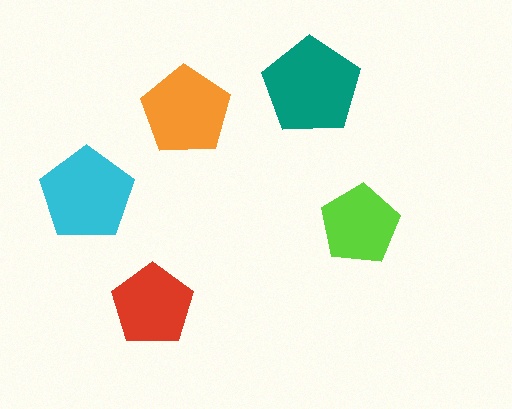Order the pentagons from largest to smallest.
the teal one, the cyan one, the orange one, the red one, the lime one.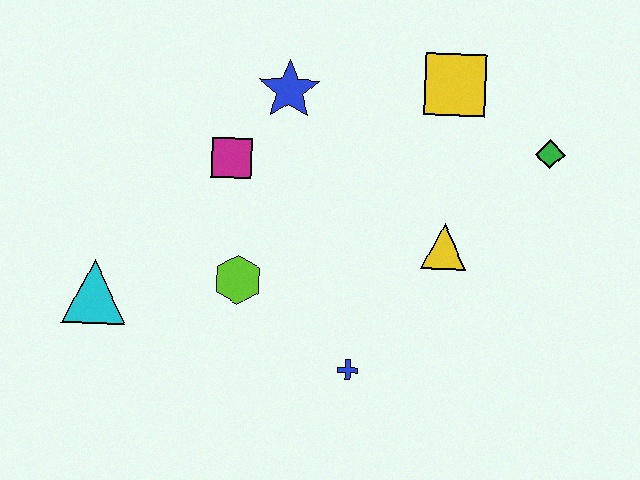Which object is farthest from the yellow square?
The cyan triangle is farthest from the yellow square.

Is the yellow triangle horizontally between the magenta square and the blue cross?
No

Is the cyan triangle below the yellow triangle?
Yes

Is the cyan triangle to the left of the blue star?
Yes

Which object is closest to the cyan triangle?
The lime hexagon is closest to the cyan triangle.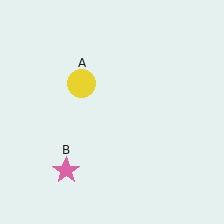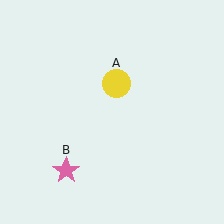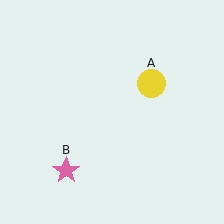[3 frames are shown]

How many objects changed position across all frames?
1 object changed position: yellow circle (object A).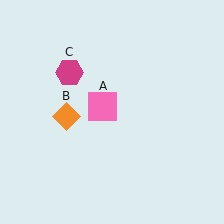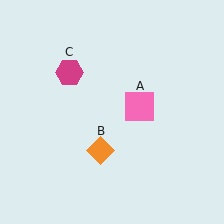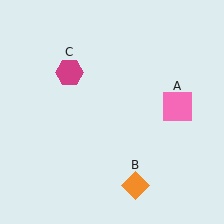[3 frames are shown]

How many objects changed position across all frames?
2 objects changed position: pink square (object A), orange diamond (object B).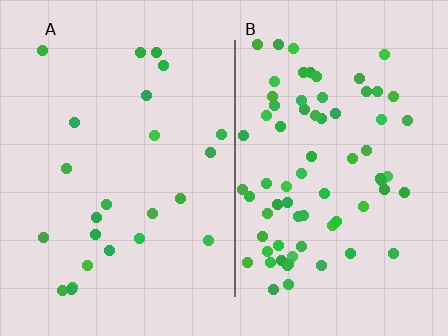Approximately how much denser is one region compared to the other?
Approximately 3.0× — region B over region A.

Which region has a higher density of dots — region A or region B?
B (the right).